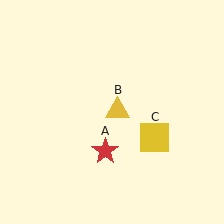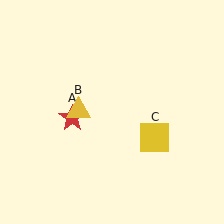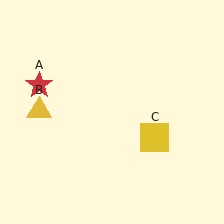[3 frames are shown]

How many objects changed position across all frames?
2 objects changed position: red star (object A), yellow triangle (object B).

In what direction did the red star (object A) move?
The red star (object A) moved up and to the left.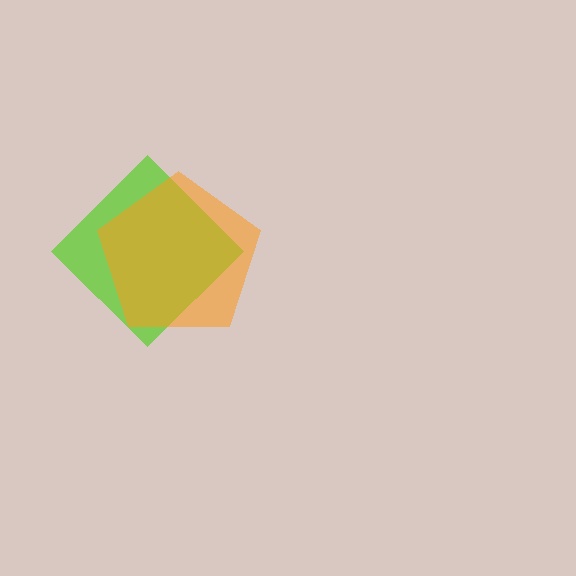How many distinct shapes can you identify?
There are 2 distinct shapes: a lime diamond, an orange pentagon.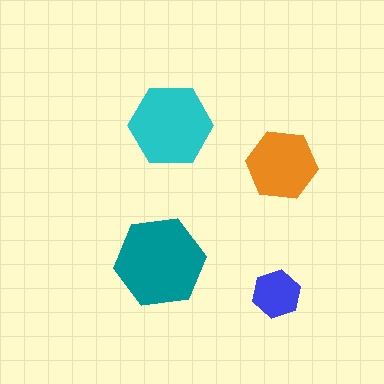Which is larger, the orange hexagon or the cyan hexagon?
The cyan one.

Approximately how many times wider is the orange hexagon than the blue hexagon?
About 1.5 times wider.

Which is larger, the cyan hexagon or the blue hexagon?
The cyan one.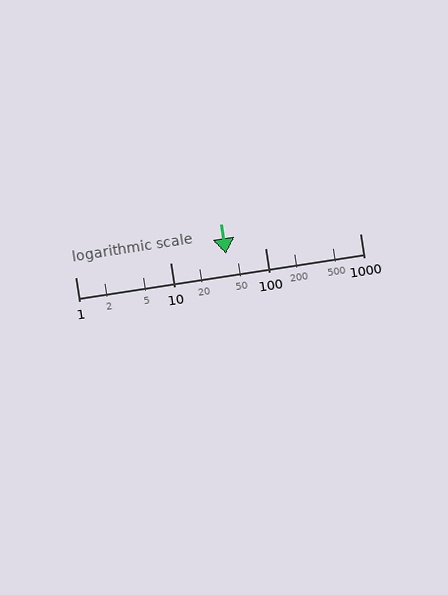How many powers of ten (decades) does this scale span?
The scale spans 3 decades, from 1 to 1000.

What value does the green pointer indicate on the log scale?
The pointer indicates approximately 39.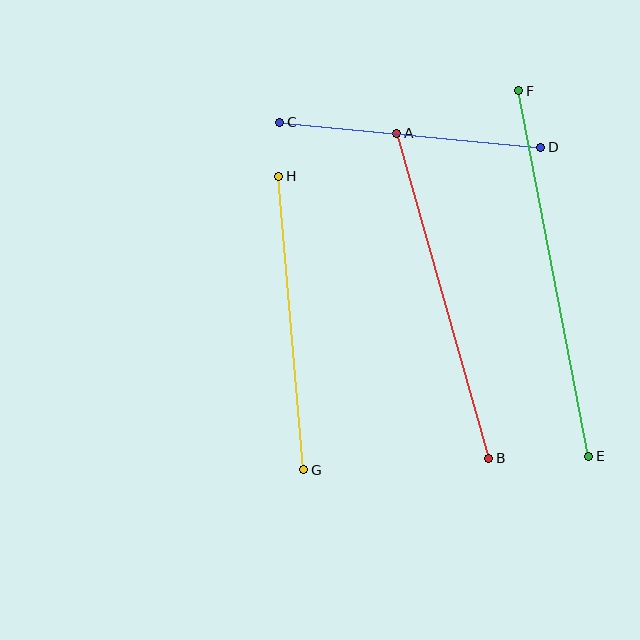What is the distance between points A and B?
The distance is approximately 338 pixels.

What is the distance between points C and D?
The distance is approximately 262 pixels.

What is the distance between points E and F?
The distance is approximately 372 pixels.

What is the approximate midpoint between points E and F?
The midpoint is at approximately (554, 274) pixels.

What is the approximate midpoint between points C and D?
The midpoint is at approximately (410, 135) pixels.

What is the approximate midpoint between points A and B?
The midpoint is at approximately (443, 296) pixels.